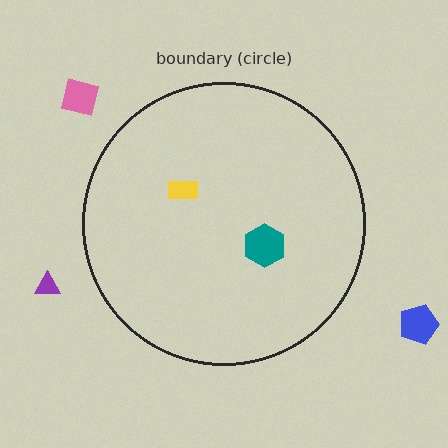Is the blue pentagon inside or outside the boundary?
Outside.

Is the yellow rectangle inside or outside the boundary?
Inside.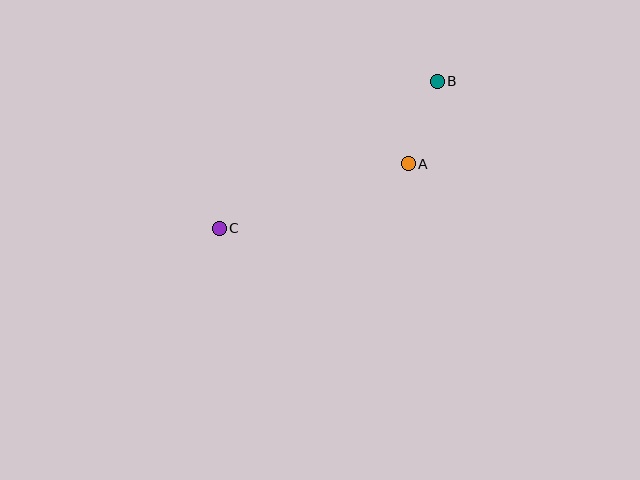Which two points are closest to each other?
Points A and B are closest to each other.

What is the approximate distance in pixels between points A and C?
The distance between A and C is approximately 199 pixels.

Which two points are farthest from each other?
Points B and C are farthest from each other.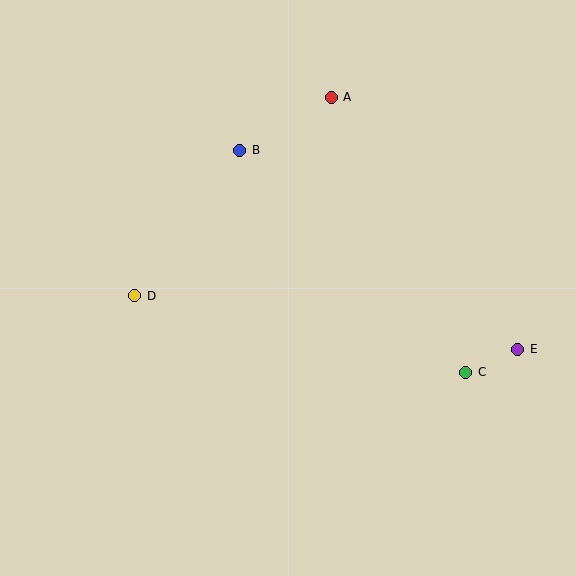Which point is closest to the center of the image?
Point B at (240, 150) is closest to the center.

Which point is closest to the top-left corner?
Point B is closest to the top-left corner.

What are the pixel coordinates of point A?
Point A is at (331, 97).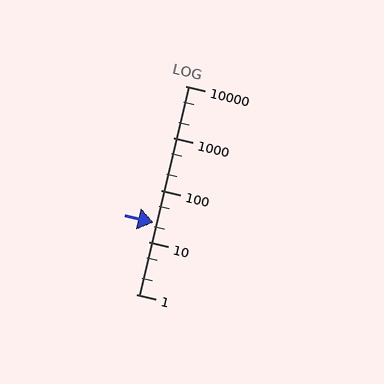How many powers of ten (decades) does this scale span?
The scale spans 4 decades, from 1 to 10000.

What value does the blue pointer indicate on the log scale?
The pointer indicates approximately 24.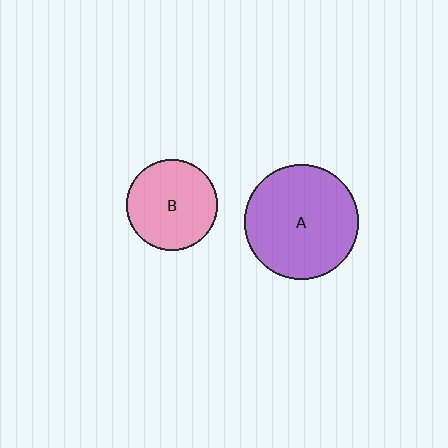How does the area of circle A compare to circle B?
Approximately 1.6 times.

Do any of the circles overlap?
No, none of the circles overlap.